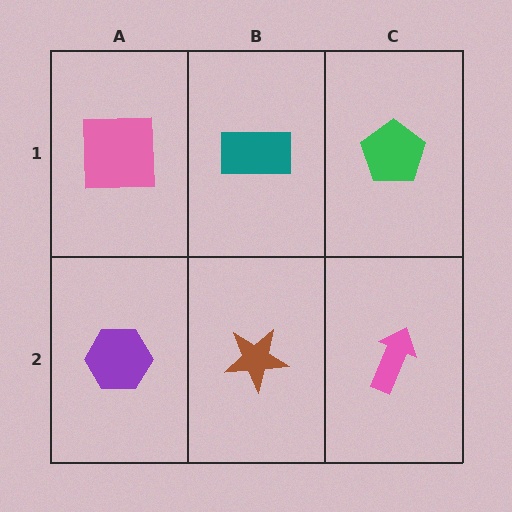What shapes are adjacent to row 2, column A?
A pink square (row 1, column A), a brown star (row 2, column B).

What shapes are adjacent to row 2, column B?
A teal rectangle (row 1, column B), a purple hexagon (row 2, column A), a pink arrow (row 2, column C).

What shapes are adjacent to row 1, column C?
A pink arrow (row 2, column C), a teal rectangle (row 1, column B).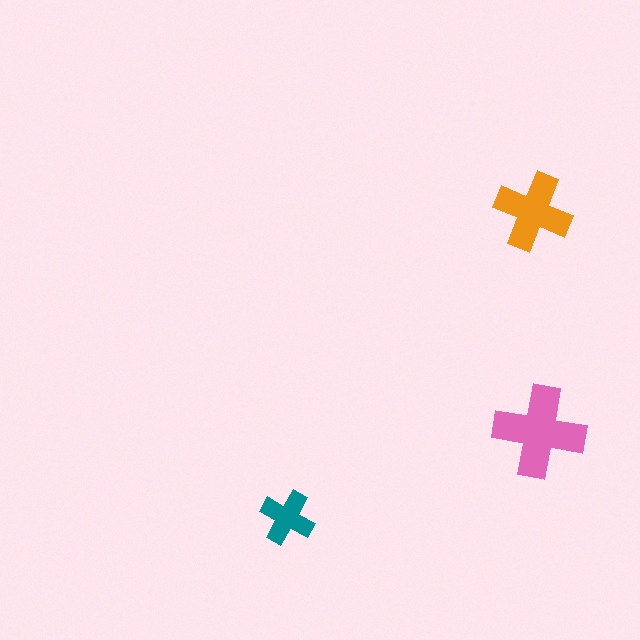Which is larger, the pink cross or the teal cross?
The pink one.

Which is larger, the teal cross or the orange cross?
The orange one.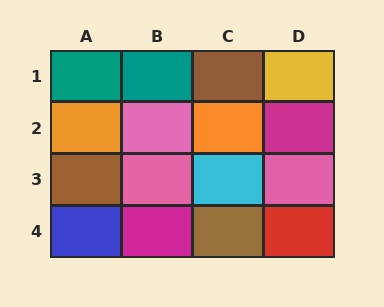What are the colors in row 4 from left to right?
Blue, magenta, brown, red.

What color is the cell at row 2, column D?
Magenta.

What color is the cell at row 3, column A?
Brown.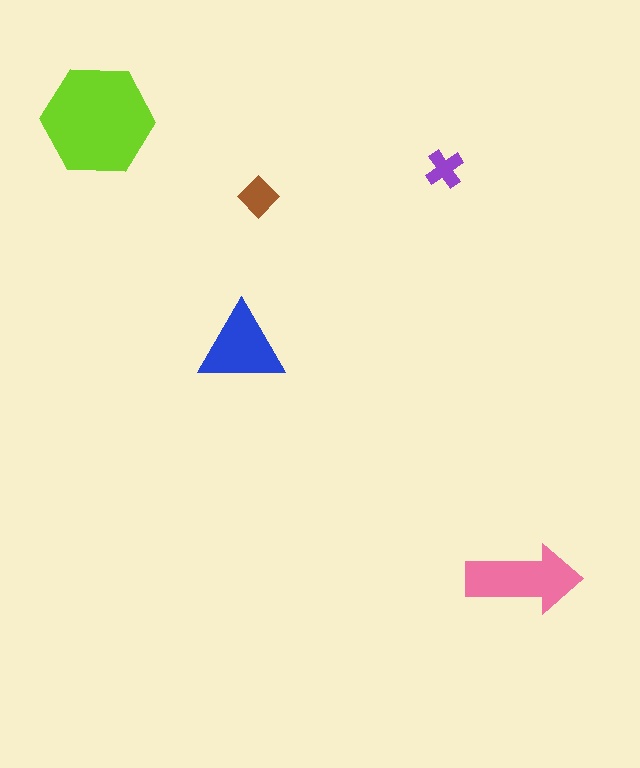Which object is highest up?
The lime hexagon is topmost.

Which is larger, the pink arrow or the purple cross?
The pink arrow.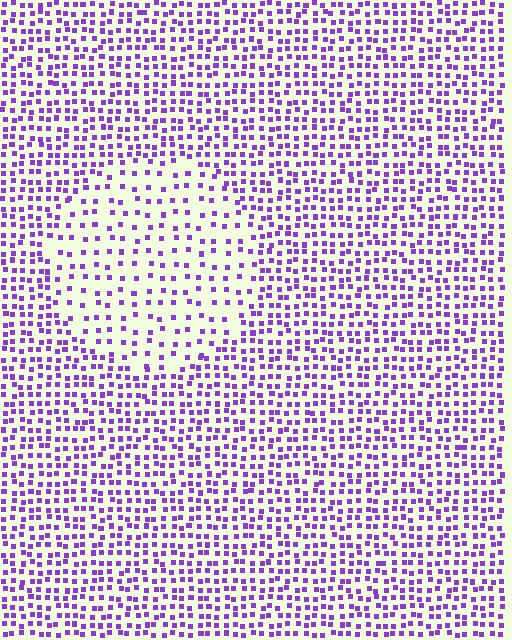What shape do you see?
I see a circle.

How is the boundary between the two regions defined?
The boundary is defined by a change in element density (approximately 2.1x ratio). All elements are the same color, size, and shape.